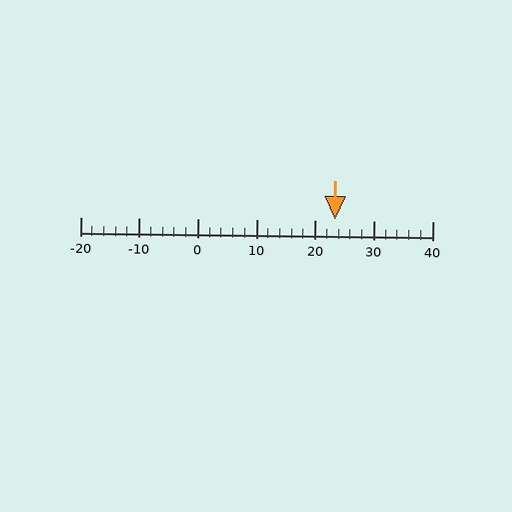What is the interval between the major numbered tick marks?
The major tick marks are spaced 10 units apart.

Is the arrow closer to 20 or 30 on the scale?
The arrow is closer to 20.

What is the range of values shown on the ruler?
The ruler shows values from -20 to 40.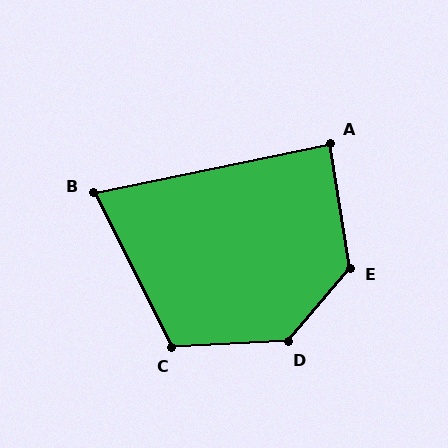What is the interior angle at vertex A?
Approximately 87 degrees (approximately right).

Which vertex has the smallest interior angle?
B, at approximately 75 degrees.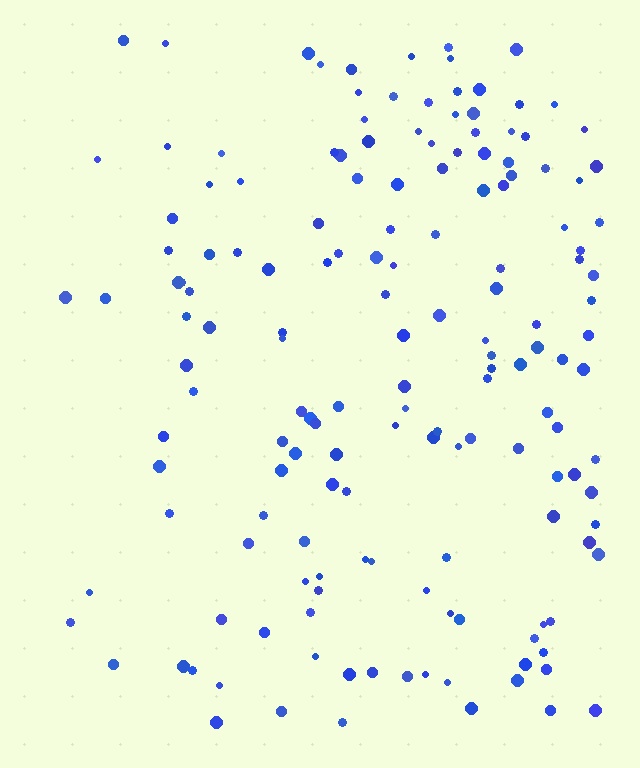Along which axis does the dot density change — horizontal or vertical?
Horizontal.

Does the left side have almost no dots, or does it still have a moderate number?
Still a moderate number, just noticeably fewer than the right.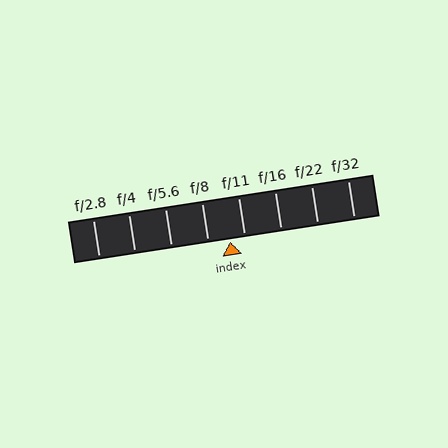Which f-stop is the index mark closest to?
The index mark is closest to f/11.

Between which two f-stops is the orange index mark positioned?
The index mark is between f/8 and f/11.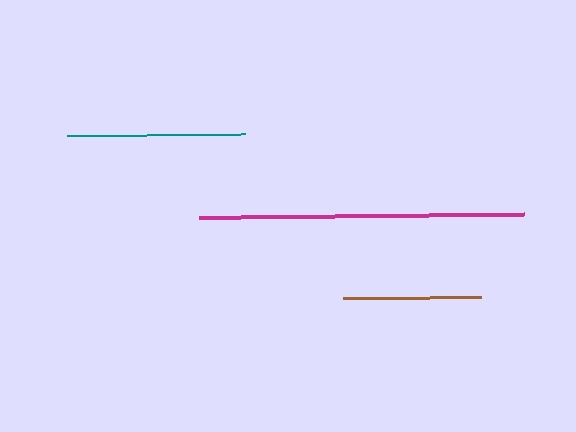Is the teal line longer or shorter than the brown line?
The teal line is longer than the brown line.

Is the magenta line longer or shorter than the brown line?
The magenta line is longer than the brown line.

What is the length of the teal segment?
The teal segment is approximately 179 pixels long.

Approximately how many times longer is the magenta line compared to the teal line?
The magenta line is approximately 1.8 times the length of the teal line.